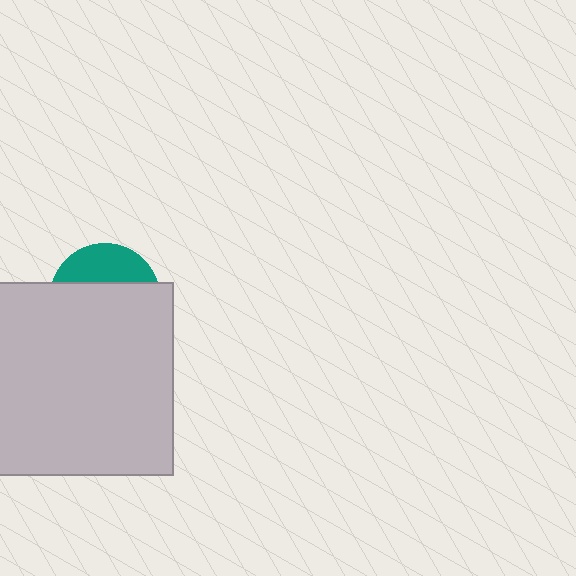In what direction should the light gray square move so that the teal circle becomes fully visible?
The light gray square should move down. That is the shortest direction to clear the overlap and leave the teal circle fully visible.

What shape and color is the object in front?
The object in front is a light gray square.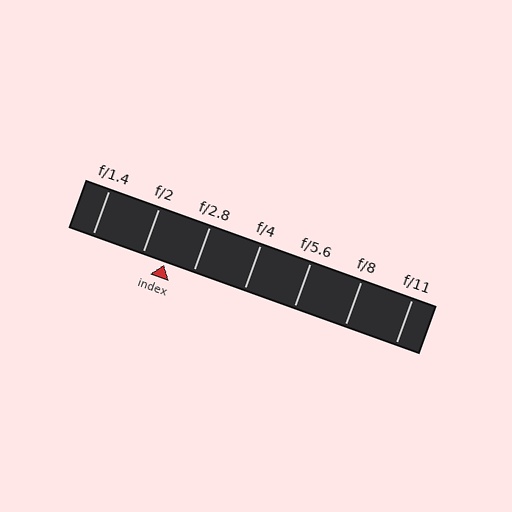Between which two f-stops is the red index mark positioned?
The index mark is between f/2 and f/2.8.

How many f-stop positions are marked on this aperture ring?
There are 7 f-stop positions marked.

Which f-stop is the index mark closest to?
The index mark is closest to f/2.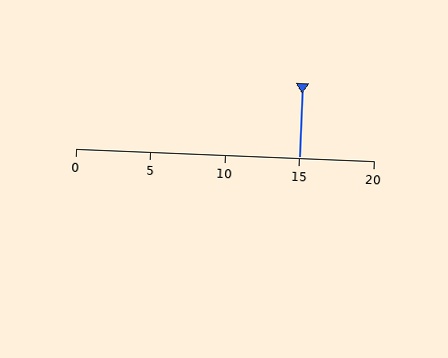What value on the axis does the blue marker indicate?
The marker indicates approximately 15.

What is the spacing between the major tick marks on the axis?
The major ticks are spaced 5 apart.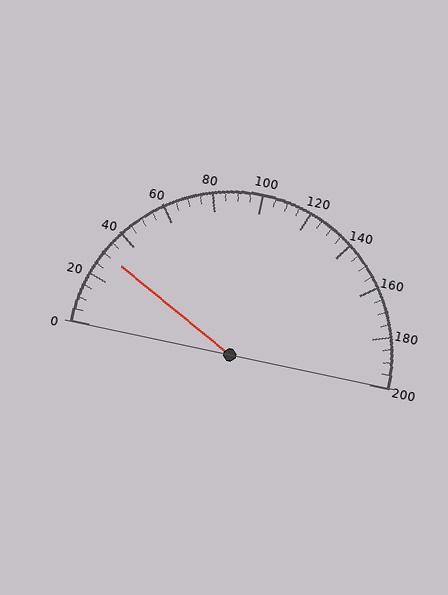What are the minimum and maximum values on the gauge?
The gauge ranges from 0 to 200.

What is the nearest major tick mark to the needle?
The nearest major tick mark is 40.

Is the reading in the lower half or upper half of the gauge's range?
The reading is in the lower half of the range (0 to 200).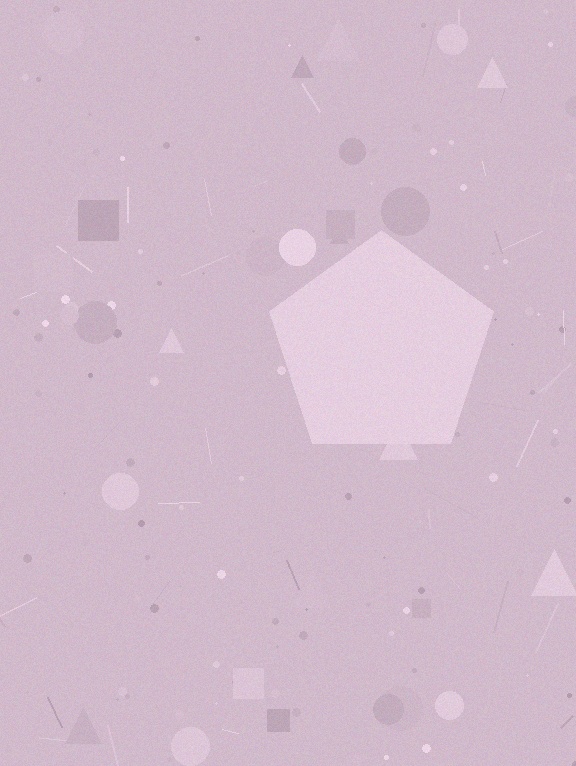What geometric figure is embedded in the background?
A pentagon is embedded in the background.